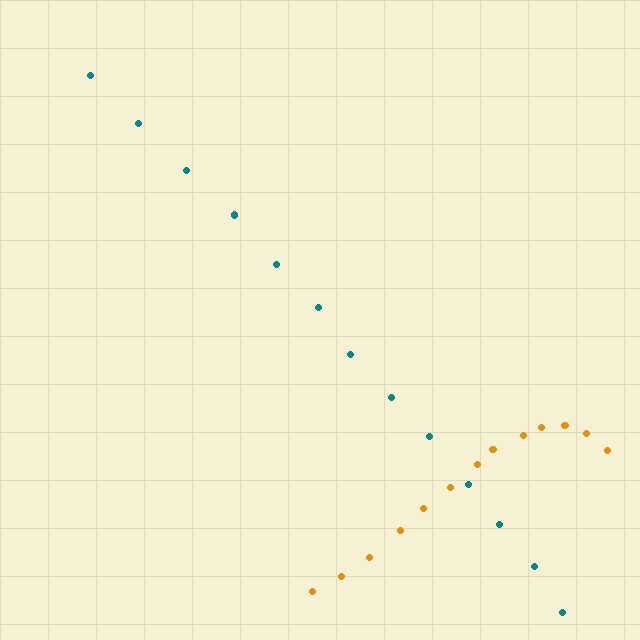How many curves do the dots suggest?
There are 2 distinct paths.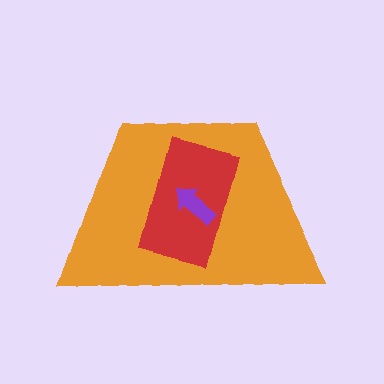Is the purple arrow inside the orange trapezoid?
Yes.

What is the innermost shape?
The purple arrow.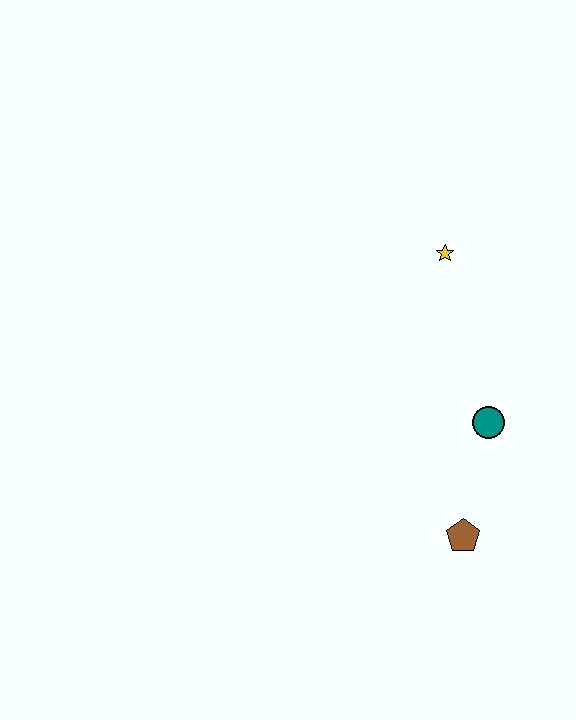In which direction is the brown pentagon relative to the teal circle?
The brown pentagon is below the teal circle.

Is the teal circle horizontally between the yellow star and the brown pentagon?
No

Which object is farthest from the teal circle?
The yellow star is farthest from the teal circle.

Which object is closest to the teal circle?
The brown pentagon is closest to the teal circle.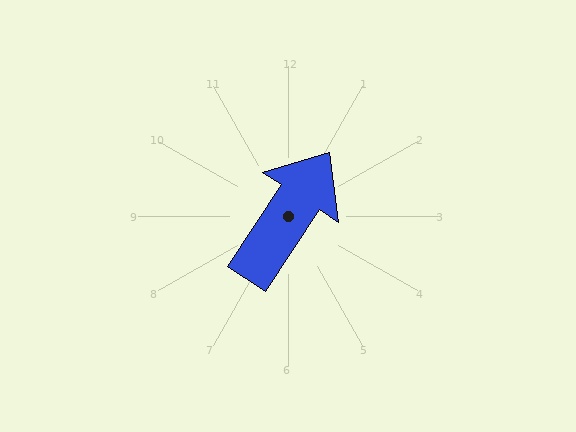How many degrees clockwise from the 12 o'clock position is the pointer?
Approximately 34 degrees.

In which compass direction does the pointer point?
Northeast.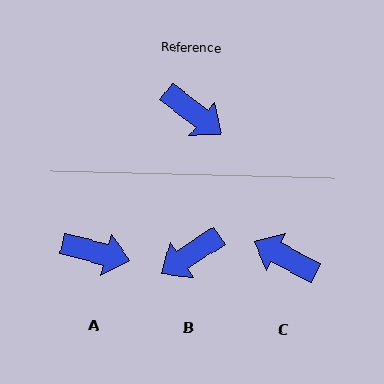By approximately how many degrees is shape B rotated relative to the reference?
Approximately 109 degrees clockwise.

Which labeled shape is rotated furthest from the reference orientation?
C, about 170 degrees away.